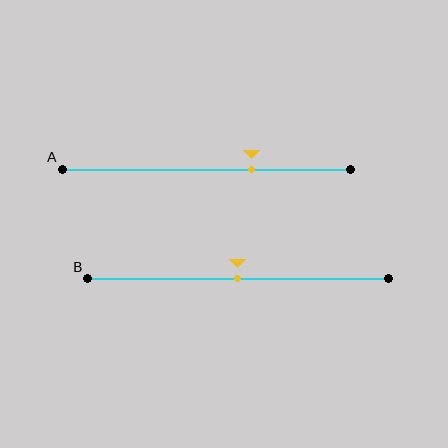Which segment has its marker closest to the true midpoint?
Segment B has its marker closest to the true midpoint.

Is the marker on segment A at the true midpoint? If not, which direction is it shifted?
No, the marker on segment A is shifted to the right by about 16% of the segment length.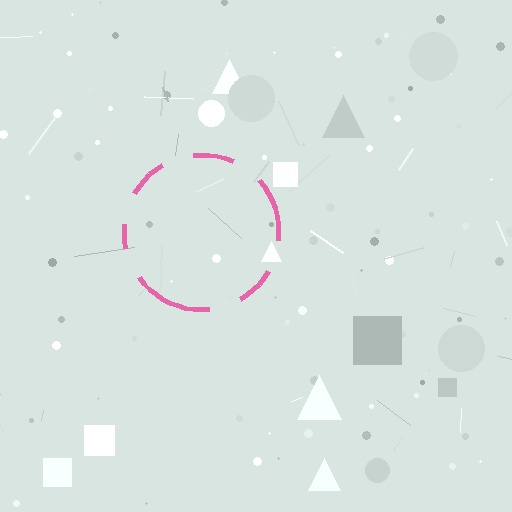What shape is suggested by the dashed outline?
The dashed outline suggests a circle.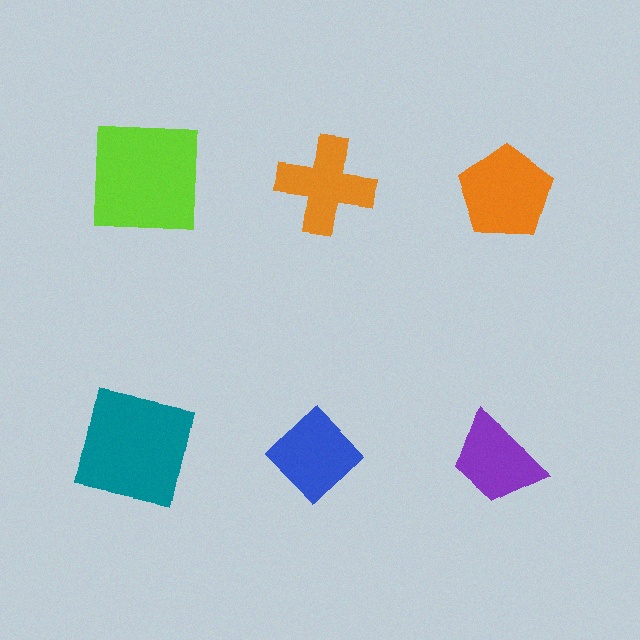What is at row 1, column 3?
An orange pentagon.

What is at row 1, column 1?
A lime square.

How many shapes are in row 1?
3 shapes.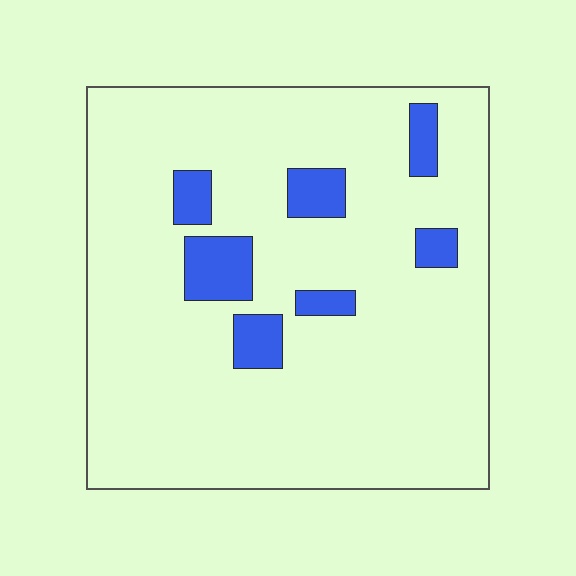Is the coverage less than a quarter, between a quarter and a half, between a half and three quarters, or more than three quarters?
Less than a quarter.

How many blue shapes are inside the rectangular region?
7.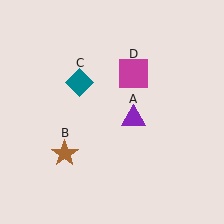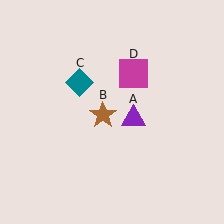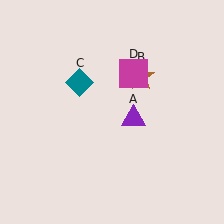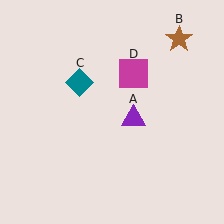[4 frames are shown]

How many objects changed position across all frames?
1 object changed position: brown star (object B).